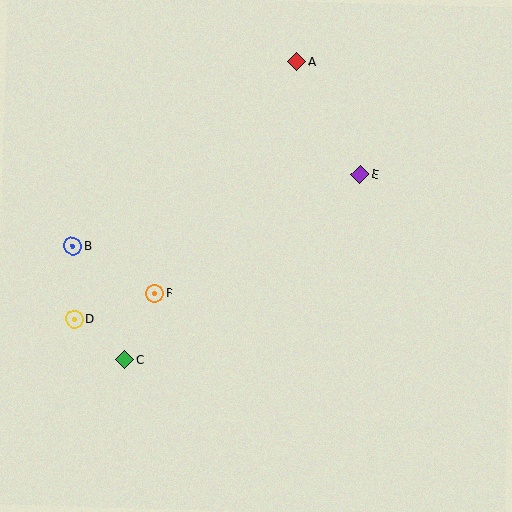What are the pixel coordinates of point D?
Point D is at (74, 319).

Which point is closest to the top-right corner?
Point A is closest to the top-right corner.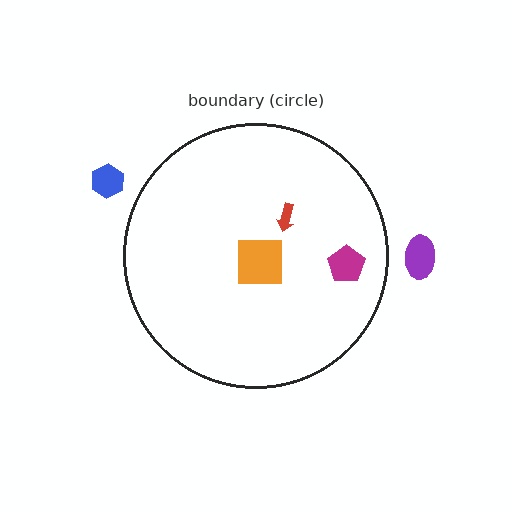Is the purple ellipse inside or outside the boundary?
Outside.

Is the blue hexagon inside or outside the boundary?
Outside.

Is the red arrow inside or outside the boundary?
Inside.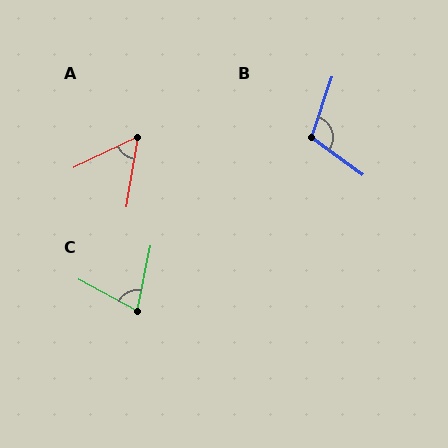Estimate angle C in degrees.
Approximately 74 degrees.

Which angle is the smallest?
A, at approximately 55 degrees.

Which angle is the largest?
B, at approximately 107 degrees.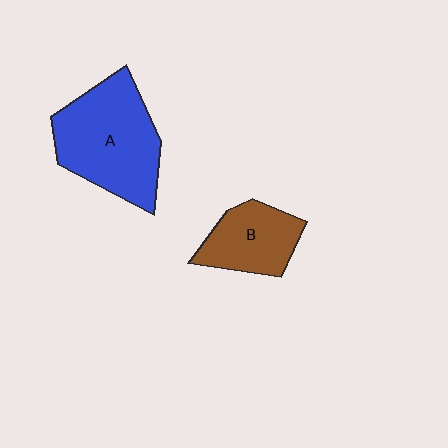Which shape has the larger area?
Shape A (blue).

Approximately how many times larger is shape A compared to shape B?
Approximately 1.8 times.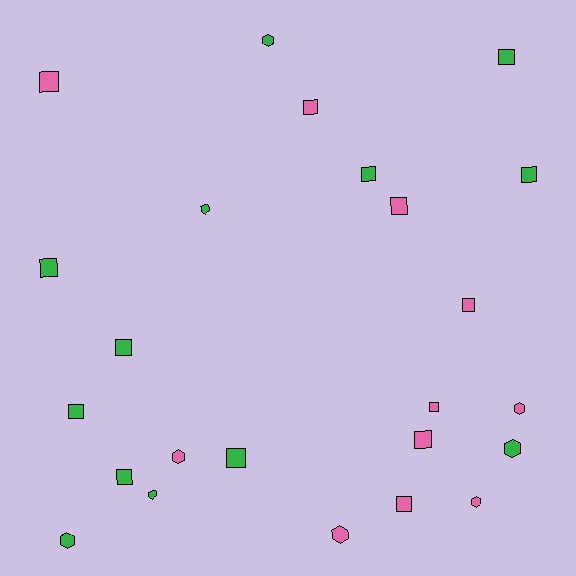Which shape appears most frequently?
Square, with 15 objects.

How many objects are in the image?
There are 24 objects.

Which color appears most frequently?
Green, with 13 objects.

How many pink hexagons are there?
There are 4 pink hexagons.